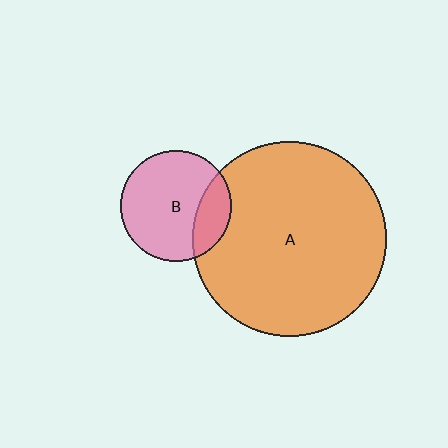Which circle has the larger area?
Circle A (orange).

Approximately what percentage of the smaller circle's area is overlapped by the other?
Approximately 20%.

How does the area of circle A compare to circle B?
Approximately 3.1 times.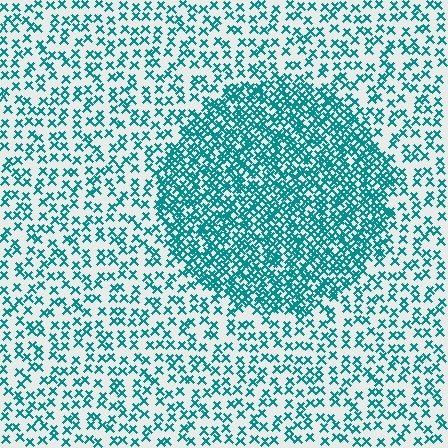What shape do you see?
I see a circle.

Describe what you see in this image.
The image contains small teal elements arranged at two different densities. A circle-shaped region is visible where the elements are more densely packed than the surrounding area.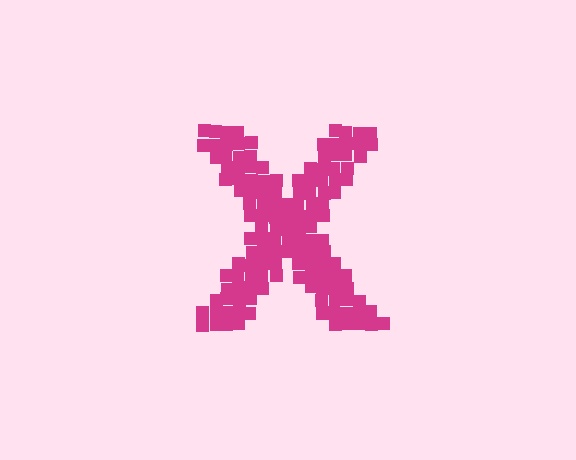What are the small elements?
The small elements are squares.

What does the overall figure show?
The overall figure shows the letter X.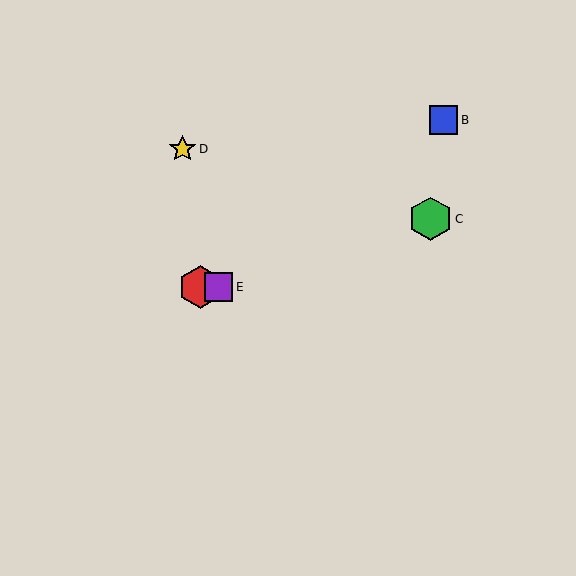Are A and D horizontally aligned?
No, A is at y≈287 and D is at y≈149.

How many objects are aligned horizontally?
2 objects (A, E) are aligned horizontally.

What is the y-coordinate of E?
Object E is at y≈287.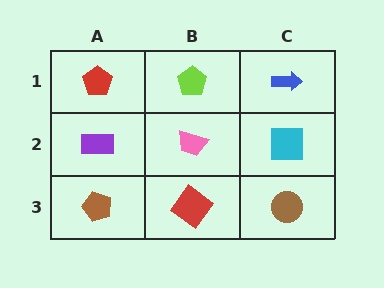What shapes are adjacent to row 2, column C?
A blue arrow (row 1, column C), a brown circle (row 3, column C), a pink trapezoid (row 2, column B).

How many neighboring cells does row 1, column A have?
2.